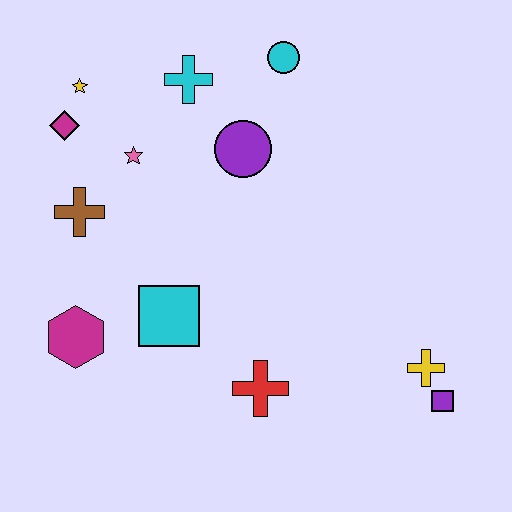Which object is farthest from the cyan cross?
The purple square is farthest from the cyan cross.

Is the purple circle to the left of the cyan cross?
No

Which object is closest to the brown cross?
The pink star is closest to the brown cross.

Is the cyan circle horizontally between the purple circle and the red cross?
No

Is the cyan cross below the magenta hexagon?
No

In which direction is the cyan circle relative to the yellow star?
The cyan circle is to the right of the yellow star.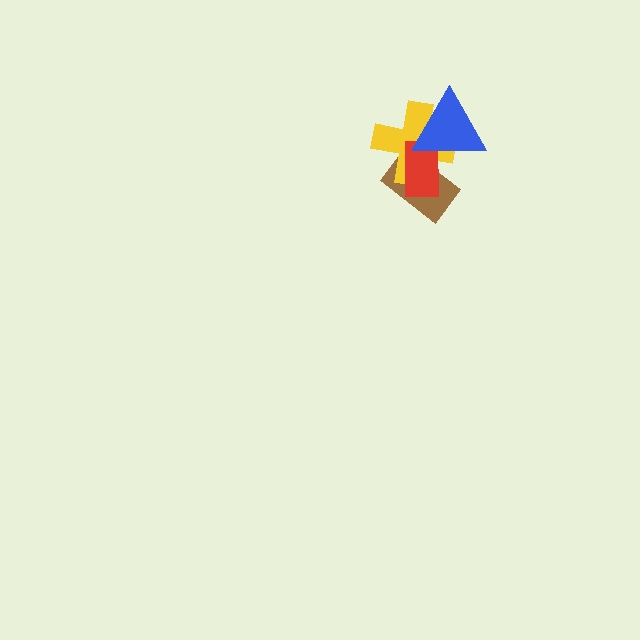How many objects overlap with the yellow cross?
3 objects overlap with the yellow cross.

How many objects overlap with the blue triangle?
3 objects overlap with the blue triangle.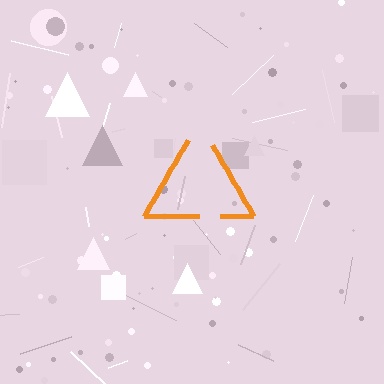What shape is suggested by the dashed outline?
The dashed outline suggests a triangle.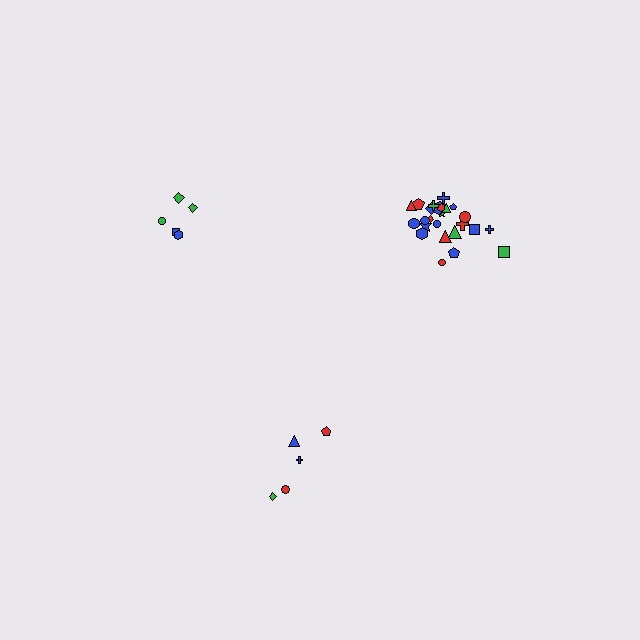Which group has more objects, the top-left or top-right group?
The top-right group.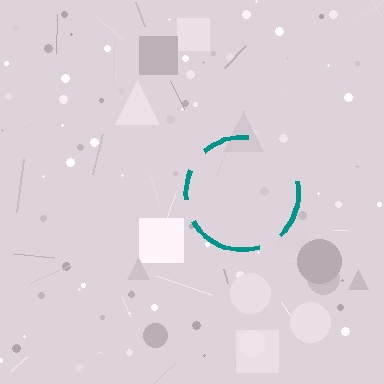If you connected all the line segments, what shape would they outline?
They would outline a circle.